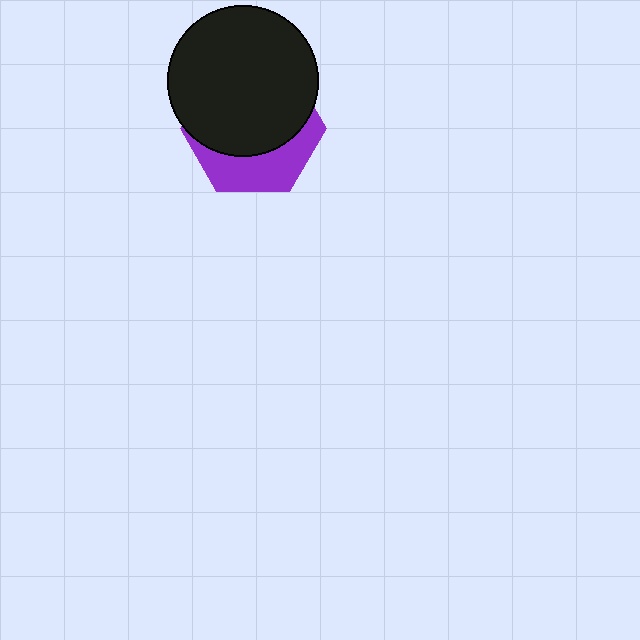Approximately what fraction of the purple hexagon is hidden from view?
Roughly 65% of the purple hexagon is hidden behind the black circle.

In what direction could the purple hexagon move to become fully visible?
The purple hexagon could move down. That would shift it out from behind the black circle entirely.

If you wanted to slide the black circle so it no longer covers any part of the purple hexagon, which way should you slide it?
Slide it up — that is the most direct way to separate the two shapes.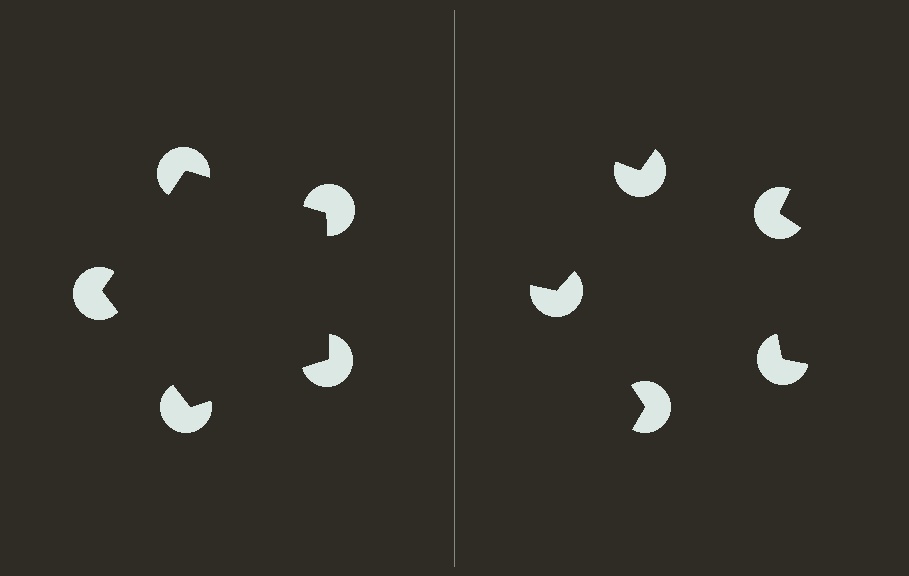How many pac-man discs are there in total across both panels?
10 — 5 on each side.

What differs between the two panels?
The pac-man discs are positioned identically on both sides; only the wedge orientations differ. On the left they align to a pentagon; on the right they are misaligned.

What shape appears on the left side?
An illusory pentagon.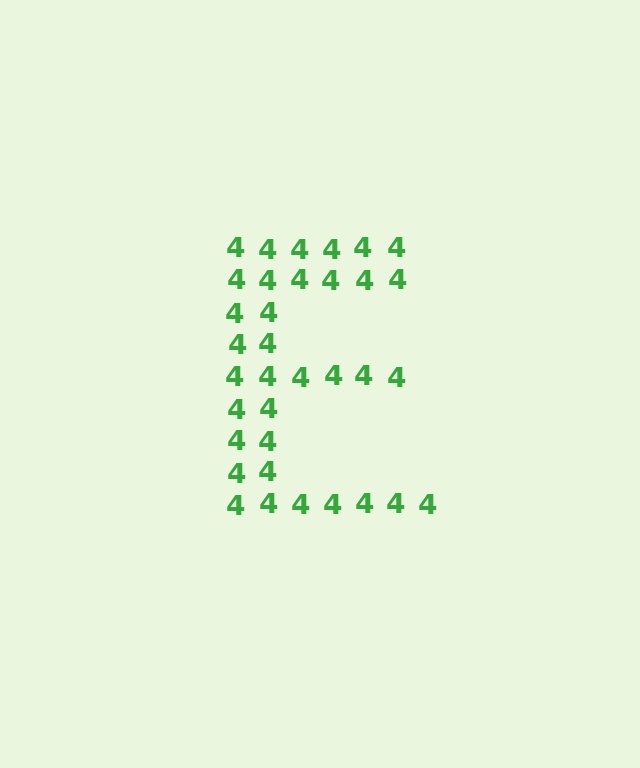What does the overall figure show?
The overall figure shows the letter E.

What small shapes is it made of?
It is made of small digit 4's.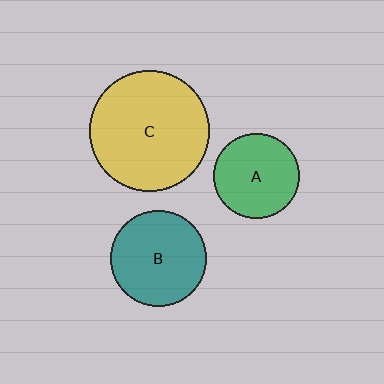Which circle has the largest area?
Circle C (yellow).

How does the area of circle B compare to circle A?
Approximately 1.3 times.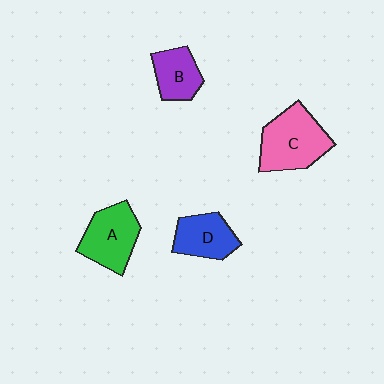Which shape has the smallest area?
Shape B (purple).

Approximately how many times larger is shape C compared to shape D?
Approximately 1.5 times.